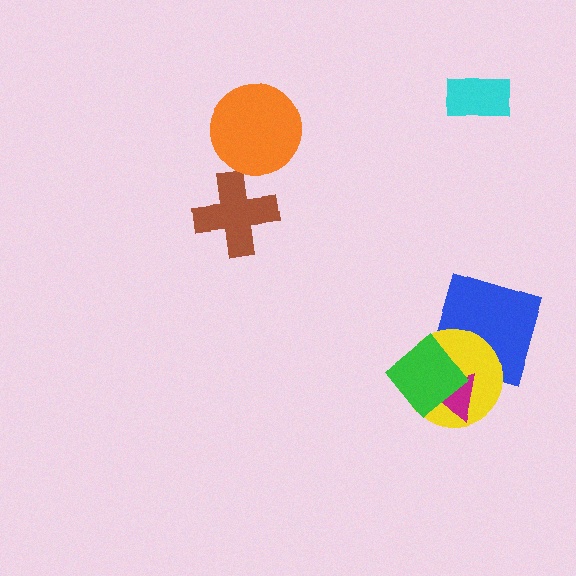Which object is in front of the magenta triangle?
The green diamond is in front of the magenta triangle.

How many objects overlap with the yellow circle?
3 objects overlap with the yellow circle.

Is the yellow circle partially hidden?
Yes, it is partially covered by another shape.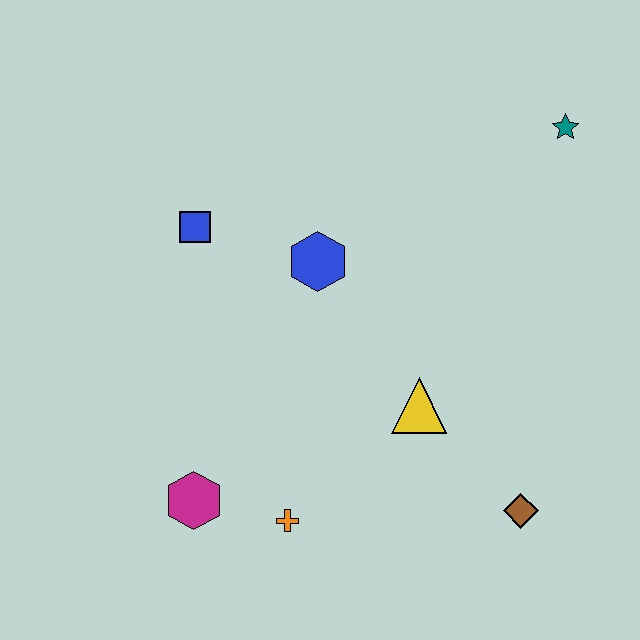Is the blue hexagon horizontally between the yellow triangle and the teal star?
No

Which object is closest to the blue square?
The blue hexagon is closest to the blue square.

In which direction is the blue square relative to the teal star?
The blue square is to the left of the teal star.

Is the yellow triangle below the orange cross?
No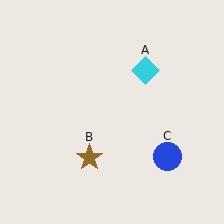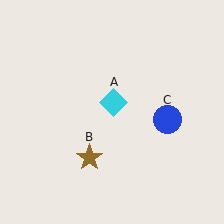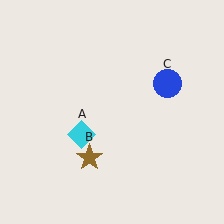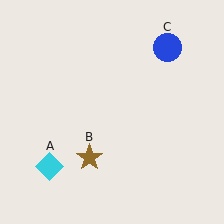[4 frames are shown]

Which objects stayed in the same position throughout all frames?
Brown star (object B) remained stationary.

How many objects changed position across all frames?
2 objects changed position: cyan diamond (object A), blue circle (object C).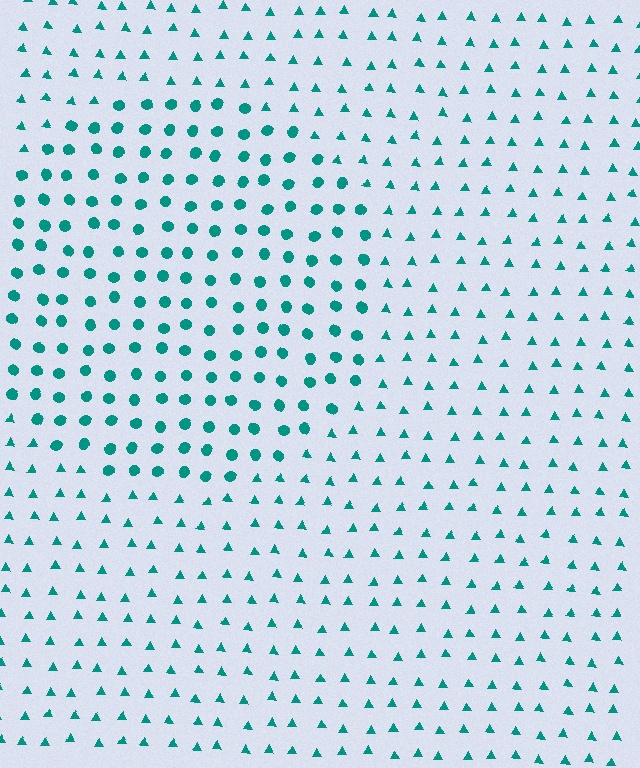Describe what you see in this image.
The image is filled with small teal elements arranged in a uniform grid. A circle-shaped region contains circles, while the surrounding area contains triangles. The boundary is defined purely by the change in element shape.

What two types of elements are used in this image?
The image uses circles inside the circle region and triangles outside it.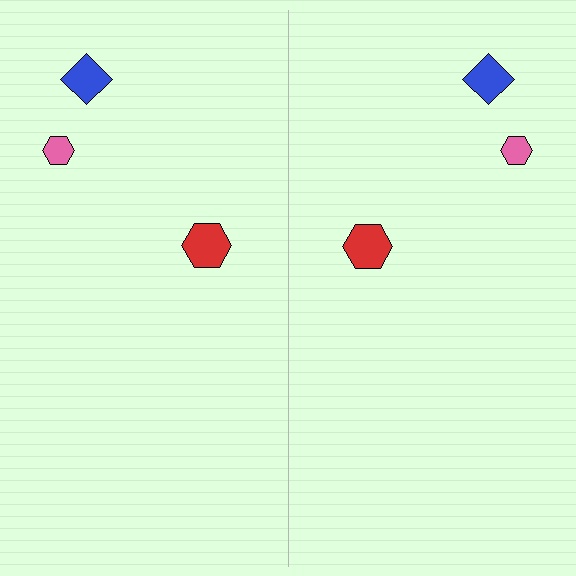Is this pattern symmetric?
Yes, this pattern has bilateral (reflection) symmetry.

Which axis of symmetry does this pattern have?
The pattern has a vertical axis of symmetry running through the center of the image.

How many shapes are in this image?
There are 6 shapes in this image.